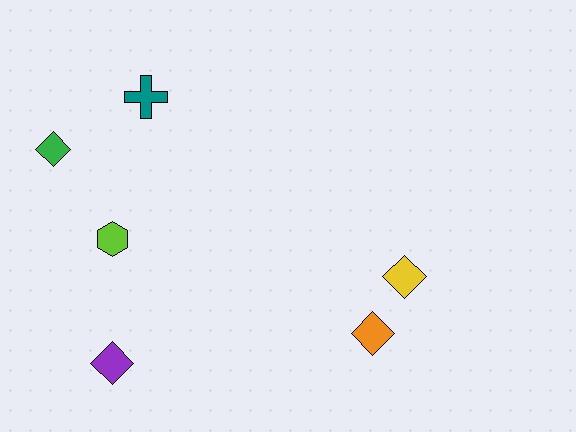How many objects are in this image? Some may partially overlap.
There are 6 objects.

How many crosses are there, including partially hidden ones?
There is 1 cross.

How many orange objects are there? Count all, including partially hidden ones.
There is 1 orange object.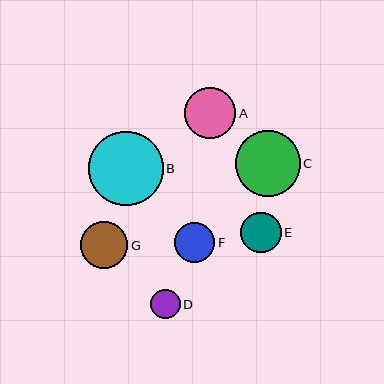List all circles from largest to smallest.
From largest to smallest: B, C, A, G, E, F, D.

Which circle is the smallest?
Circle D is the smallest with a size of approximately 30 pixels.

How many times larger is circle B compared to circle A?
Circle B is approximately 1.5 times the size of circle A.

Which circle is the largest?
Circle B is the largest with a size of approximately 74 pixels.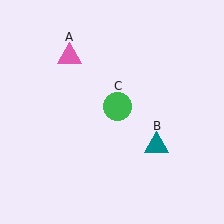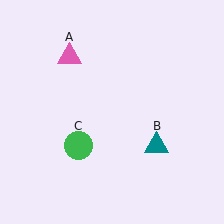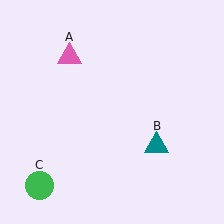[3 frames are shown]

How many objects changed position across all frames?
1 object changed position: green circle (object C).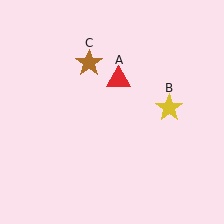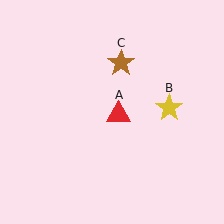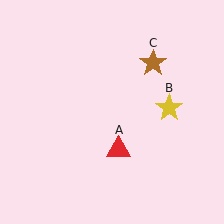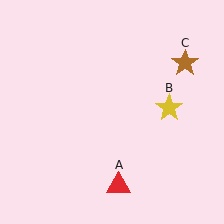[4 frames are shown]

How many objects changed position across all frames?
2 objects changed position: red triangle (object A), brown star (object C).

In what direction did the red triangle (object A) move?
The red triangle (object A) moved down.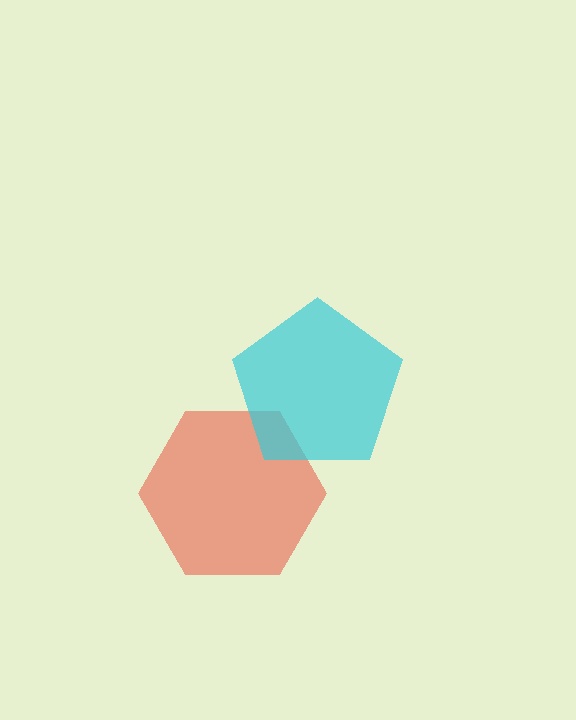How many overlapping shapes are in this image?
There are 2 overlapping shapes in the image.